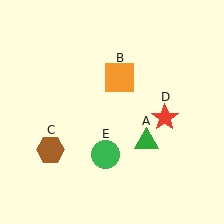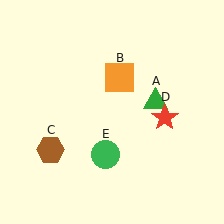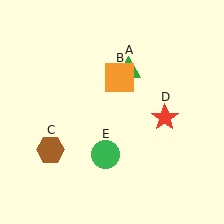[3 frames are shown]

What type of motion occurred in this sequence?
The green triangle (object A) rotated counterclockwise around the center of the scene.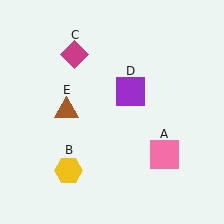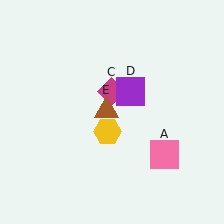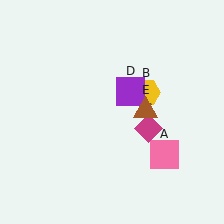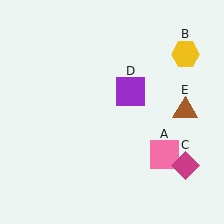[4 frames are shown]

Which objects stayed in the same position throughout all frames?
Pink square (object A) and purple square (object D) remained stationary.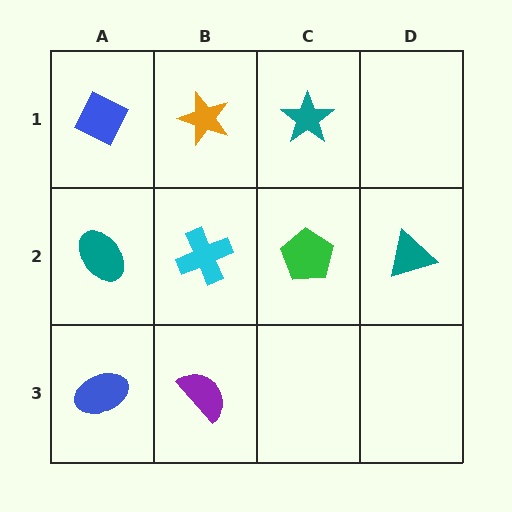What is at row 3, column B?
A purple semicircle.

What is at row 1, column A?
A blue diamond.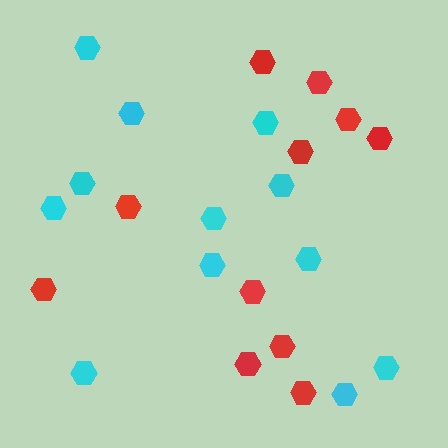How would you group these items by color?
There are 2 groups: one group of cyan hexagons (12) and one group of red hexagons (11).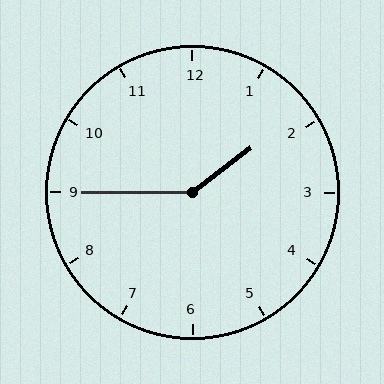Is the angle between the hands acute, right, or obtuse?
It is obtuse.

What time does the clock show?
1:45.